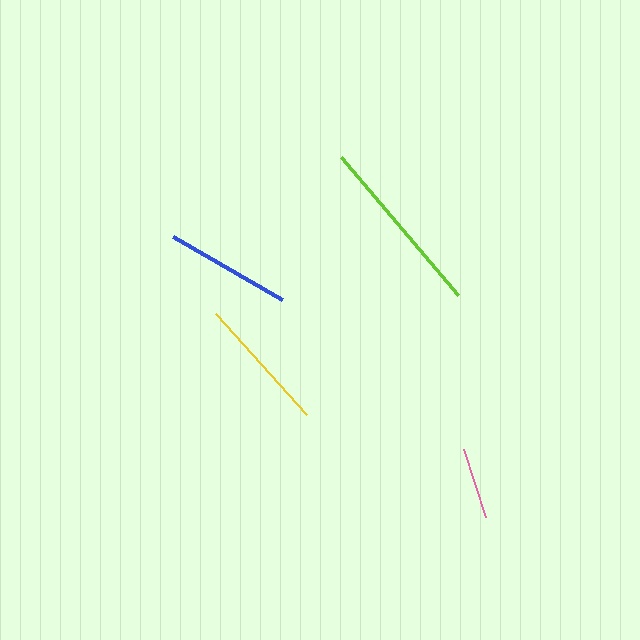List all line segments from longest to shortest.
From longest to shortest: lime, yellow, blue, pink.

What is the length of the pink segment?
The pink segment is approximately 71 pixels long.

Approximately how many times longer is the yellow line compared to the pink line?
The yellow line is approximately 1.9 times the length of the pink line.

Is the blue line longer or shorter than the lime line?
The lime line is longer than the blue line.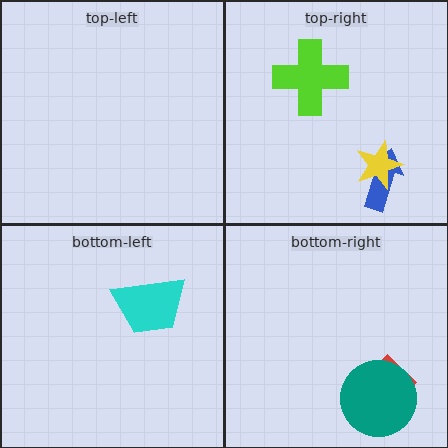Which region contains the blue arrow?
The top-right region.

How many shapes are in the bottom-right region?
2.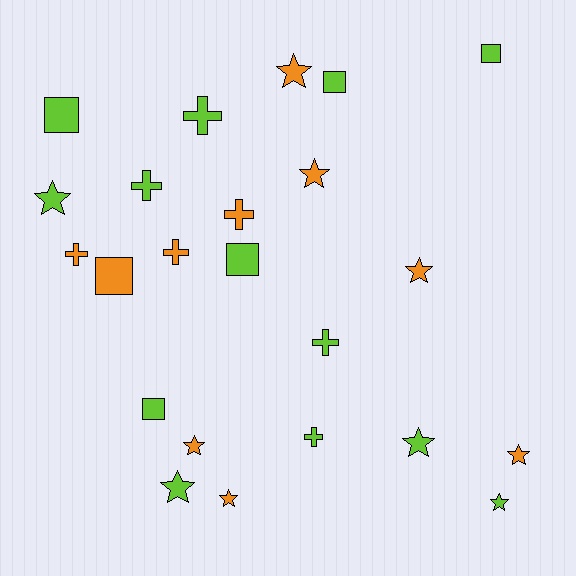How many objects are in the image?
There are 23 objects.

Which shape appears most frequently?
Star, with 10 objects.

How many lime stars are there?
There are 4 lime stars.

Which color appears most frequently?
Lime, with 13 objects.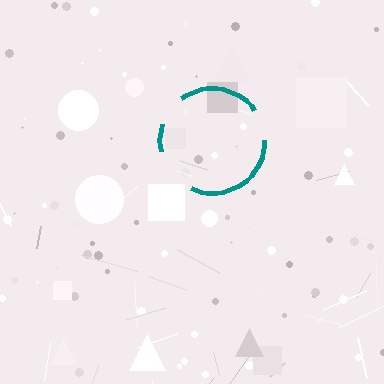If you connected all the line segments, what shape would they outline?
They would outline a circle.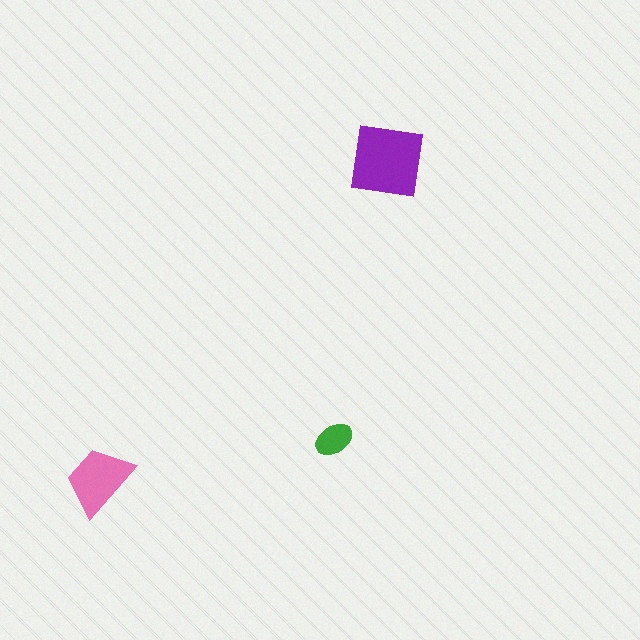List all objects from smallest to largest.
The green ellipse, the pink trapezoid, the purple square.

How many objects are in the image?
There are 3 objects in the image.